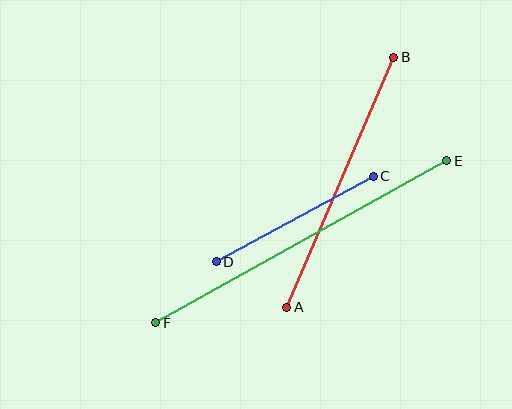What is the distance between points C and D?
The distance is approximately 179 pixels.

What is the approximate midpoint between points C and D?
The midpoint is at approximately (295, 219) pixels.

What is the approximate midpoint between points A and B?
The midpoint is at approximately (340, 182) pixels.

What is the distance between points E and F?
The distance is approximately 333 pixels.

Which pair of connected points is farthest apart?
Points E and F are farthest apart.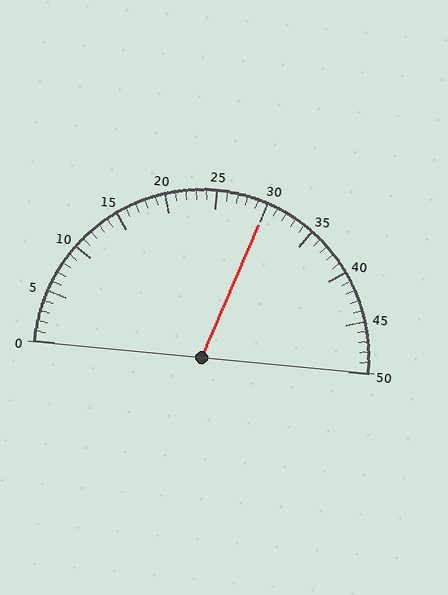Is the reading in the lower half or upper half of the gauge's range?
The reading is in the upper half of the range (0 to 50).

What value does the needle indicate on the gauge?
The needle indicates approximately 30.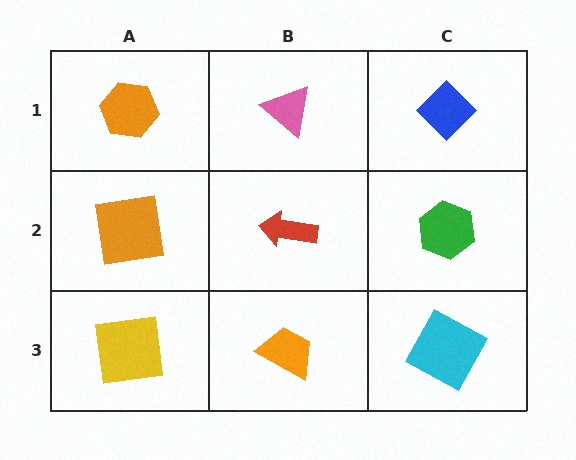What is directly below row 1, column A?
An orange square.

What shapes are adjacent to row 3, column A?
An orange square (row 2, column A), an orange trapezoid (row 3, column B).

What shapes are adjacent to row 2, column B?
A pink triangle (row 1, column B), an orange trapezoid (row 3, column B), an orange square (row 2, column A), a green hexagon (row 2, column C).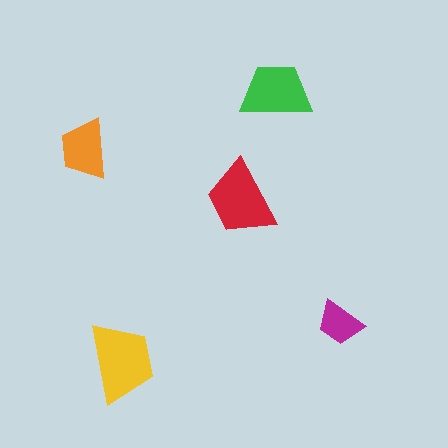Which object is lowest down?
The yellow trapezoid is bottommost.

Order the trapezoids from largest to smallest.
the yellow one, the red one, the green one, the orange one, the magenta one.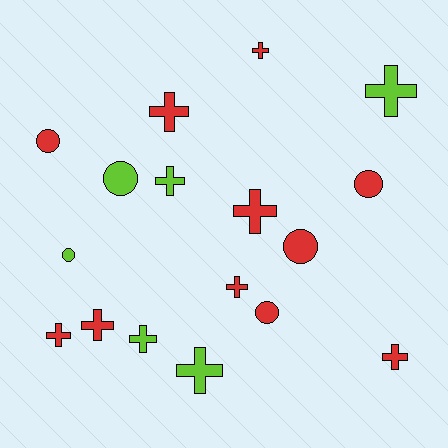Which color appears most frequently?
Red, with 11 objects.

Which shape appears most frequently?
Cross, with 11 objects.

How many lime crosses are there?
There are 4 lime crosses.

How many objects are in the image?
There are 17 objects.